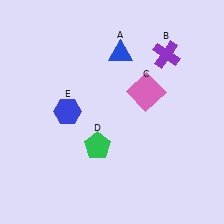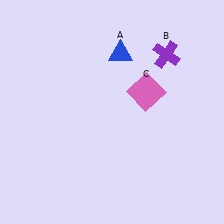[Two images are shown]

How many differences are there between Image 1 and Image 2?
There are 2 differences between the two images.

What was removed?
The blue hexagon (E), the green pentagon (D) were removed in Image 2.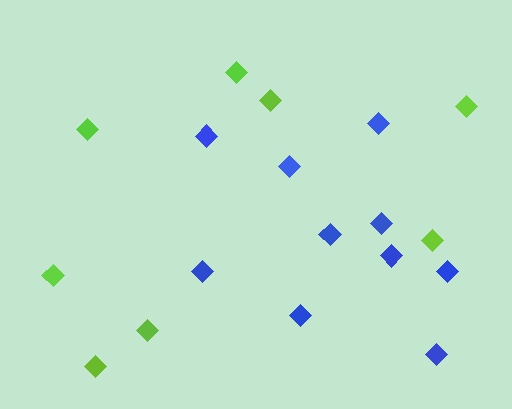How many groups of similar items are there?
There are 2 groups: one group of lime diamonds (8) and one group of blue diamonds (10).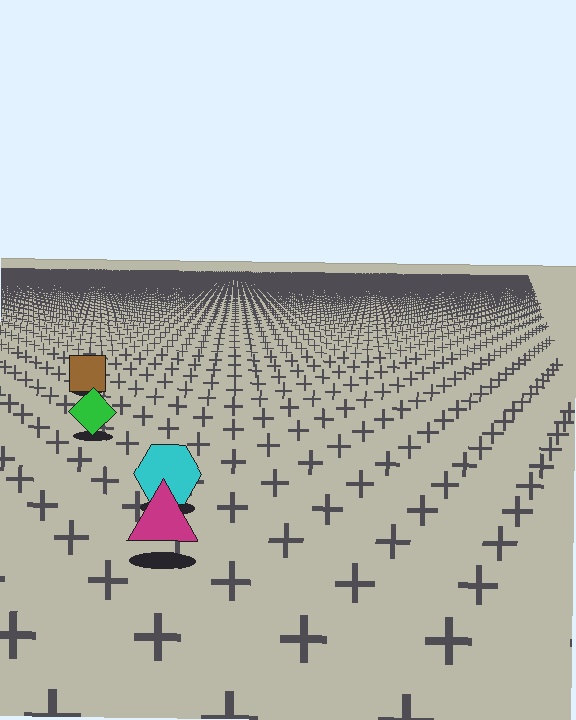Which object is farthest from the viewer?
The brown square is farthest from the viewer. It appears smaller and the ground texture around it is denser.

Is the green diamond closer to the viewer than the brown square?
Yes. The green diamond is closer — you can tell from the texture gradient: the ground texture is coarser near it.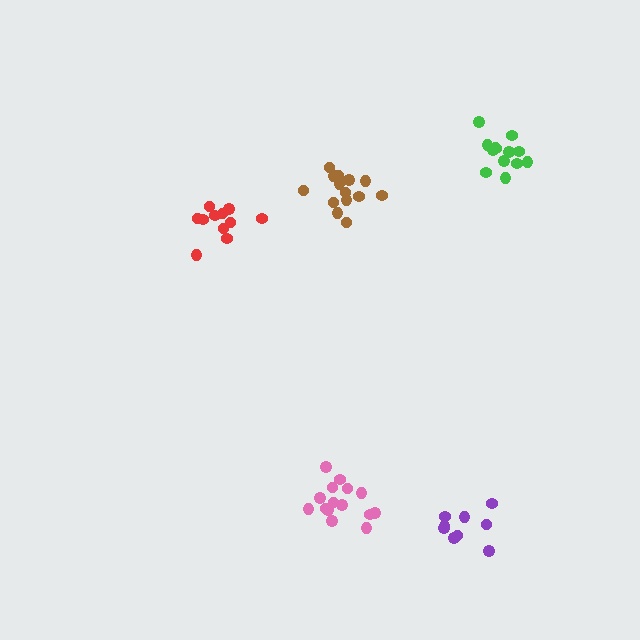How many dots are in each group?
Group 1: 14 dots, Group 2: 11 dots, Group 3: 13 dots, Group 4: 15 dots, Group 5: 9 dots (62 total).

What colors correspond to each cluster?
The clusters are colored: brown, red, green, pink, purple.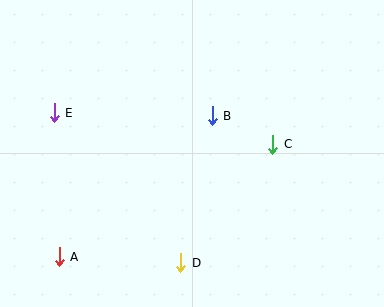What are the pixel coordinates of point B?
Point B is at (212, 116).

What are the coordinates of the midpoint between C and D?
The midpoint between C and D is at (227, 204).